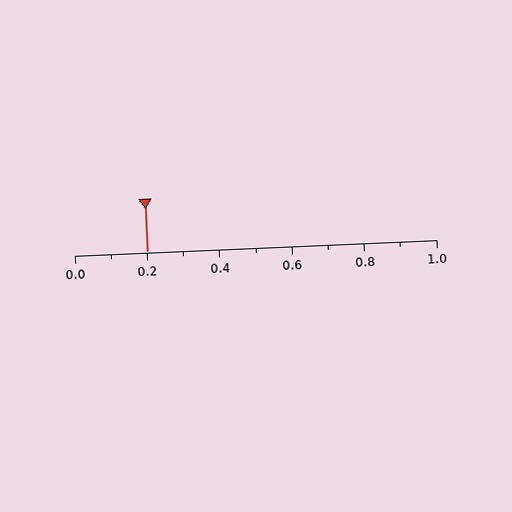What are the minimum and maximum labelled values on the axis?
The axis runs from 0.0 to 1.0.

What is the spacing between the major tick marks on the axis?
The major ticks are spaced 0.2 apart.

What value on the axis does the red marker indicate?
The marker indicates approximately 0.2.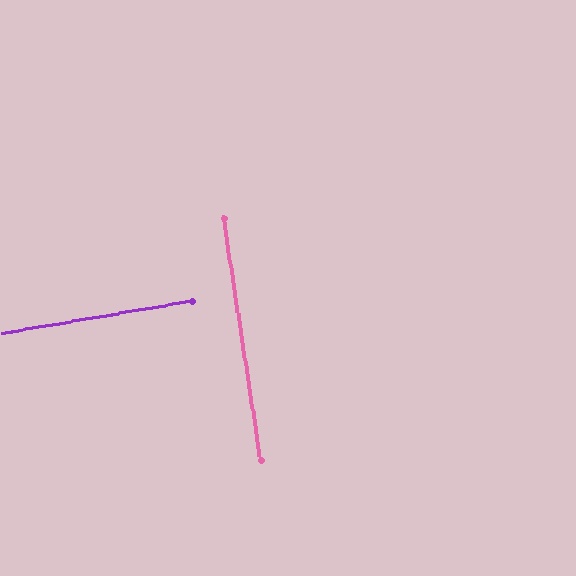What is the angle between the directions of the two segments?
Approximately 89 degrees.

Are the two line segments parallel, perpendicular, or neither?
Perpendicular — they meet at approximately 89°.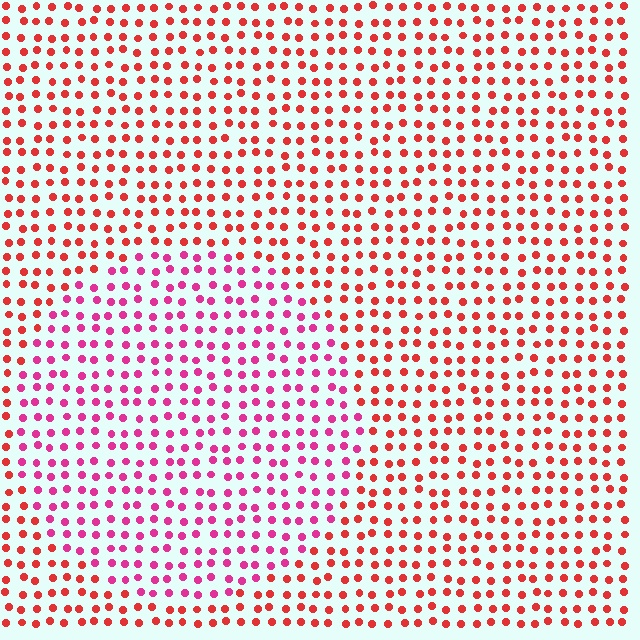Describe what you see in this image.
The image is filled with small red elements in a uniform arrangement. A circle-shaped region is visible where the elements are tinted to a slightly different hue, forming a subtle color boundary.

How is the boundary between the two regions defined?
The boundary is defined purely by a slight shift in hue (about 34 degrees). Spacing, size, and orientation are identical on both sides.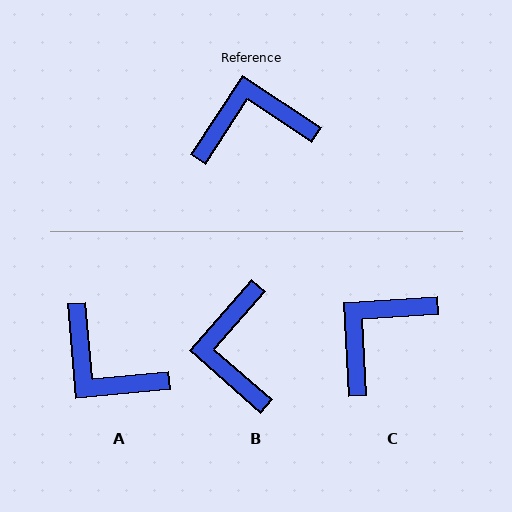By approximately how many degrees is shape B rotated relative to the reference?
Approximately 82 degrees counter-clockwise.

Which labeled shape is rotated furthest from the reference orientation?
A, about 129 degrees away.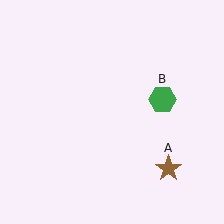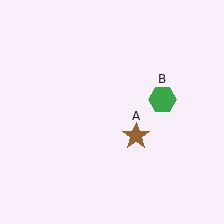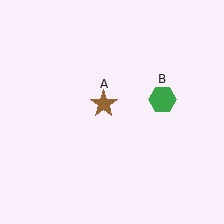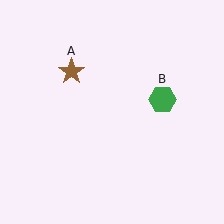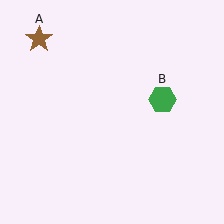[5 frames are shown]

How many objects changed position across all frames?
1 object changed position: brown star (object A).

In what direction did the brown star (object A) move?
The brown star (object A) moved up and to the left.